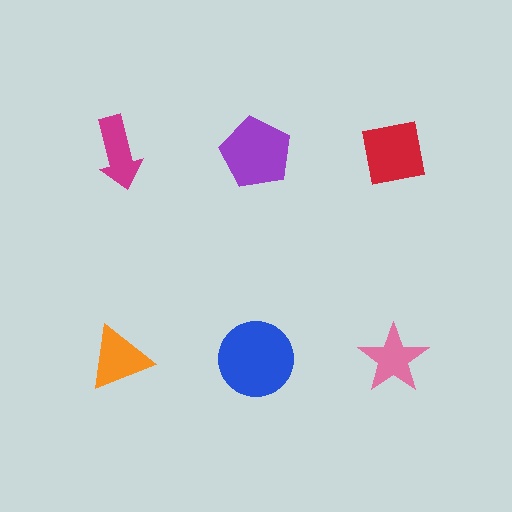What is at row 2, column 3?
A pink star.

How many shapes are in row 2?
3 shapes.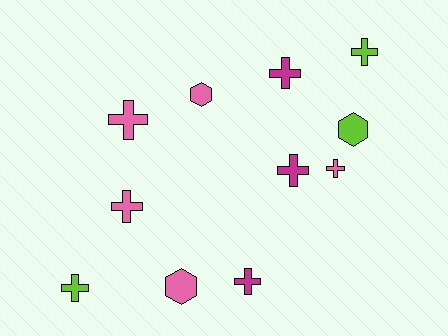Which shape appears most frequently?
Cross, with 8 objects.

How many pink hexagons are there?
There are 2 pink hexagons.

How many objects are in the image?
There are 11 objects.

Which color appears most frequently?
Pink, with 5 objects.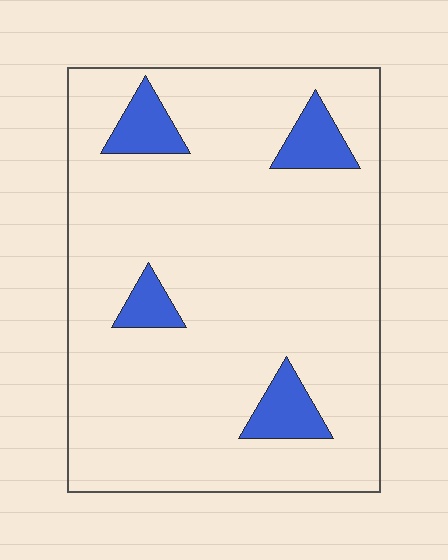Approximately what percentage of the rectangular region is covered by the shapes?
Approximately 10%.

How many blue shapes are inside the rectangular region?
4.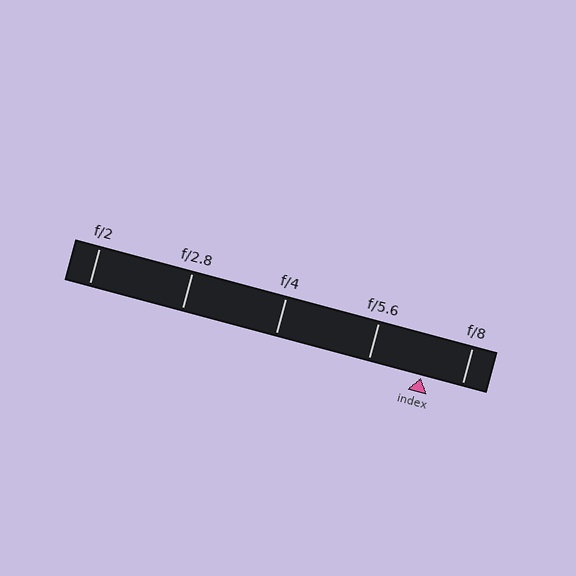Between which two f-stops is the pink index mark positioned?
The index mark is between f/5.6 and f/8.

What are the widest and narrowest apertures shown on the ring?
The widest aperture shown is f/2 and the narrowest is f/8.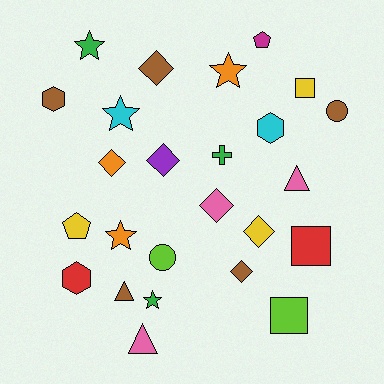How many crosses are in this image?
There is 1 cross.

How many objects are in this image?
There are 25 objects.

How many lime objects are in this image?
There are 2 lime objects.